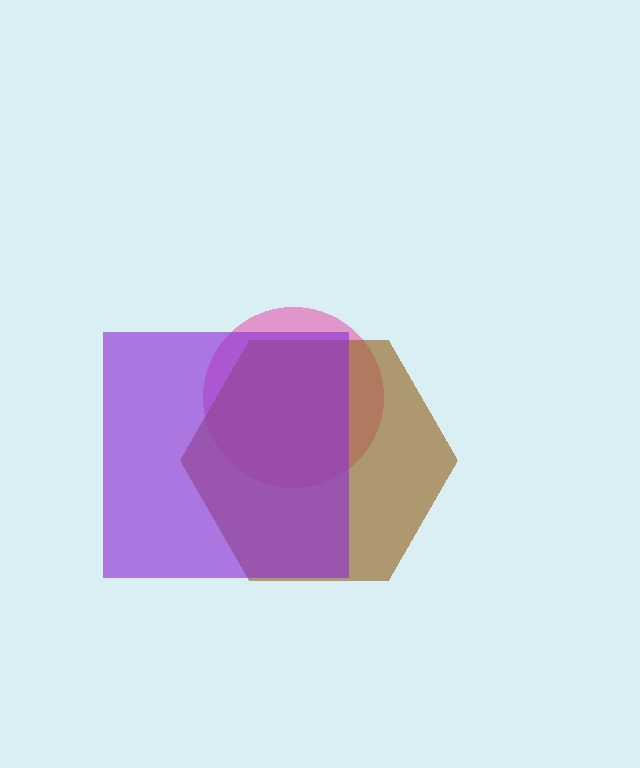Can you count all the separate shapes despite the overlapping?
Yes, there are 3 separate shapes.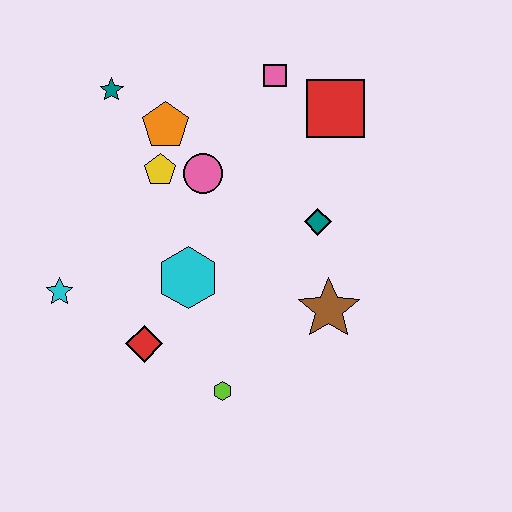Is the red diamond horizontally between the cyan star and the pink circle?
Yes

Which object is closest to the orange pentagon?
The yellow pentagon is closest to the orange pentagon.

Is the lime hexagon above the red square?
No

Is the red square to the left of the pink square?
No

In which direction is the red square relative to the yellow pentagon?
The red square is to the right of the yellow pentagon.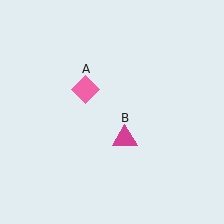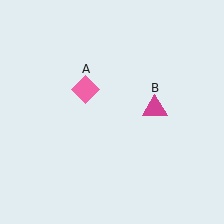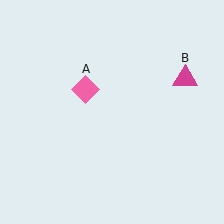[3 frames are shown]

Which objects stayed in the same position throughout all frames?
Pink diamond (object A) remained stationary.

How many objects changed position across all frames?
1 object changed position: magenta triangle (object B).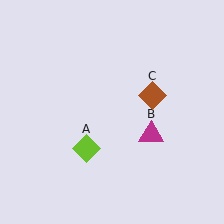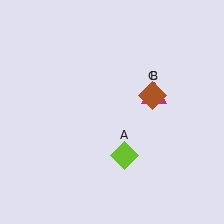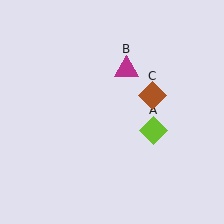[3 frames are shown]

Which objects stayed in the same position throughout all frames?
Brown diamond (object C) remained stationary.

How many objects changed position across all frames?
2 objects changed position: lime diamond (object A), magenta triangle (object B).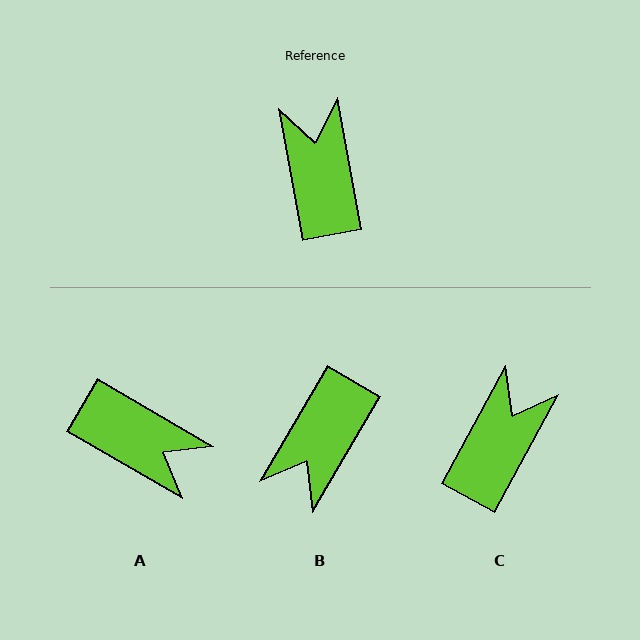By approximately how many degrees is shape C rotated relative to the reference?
Approximately 39 degrees clockwise.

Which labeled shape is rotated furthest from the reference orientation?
B, about 139 degrees away.